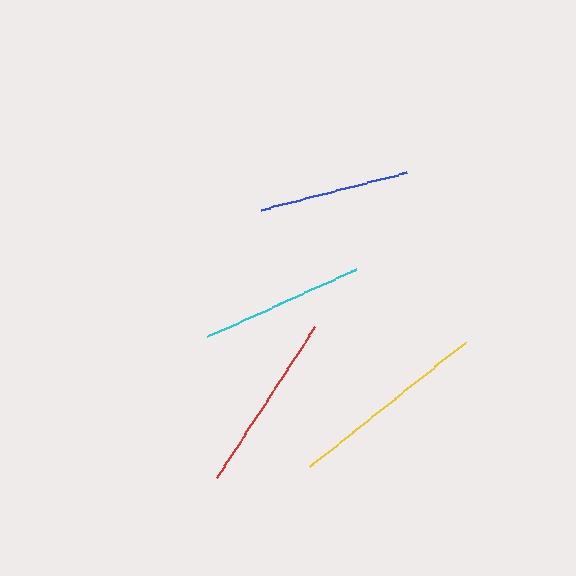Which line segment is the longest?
The yellow line is the longest at approximately 201 pixels.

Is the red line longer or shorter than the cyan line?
The red line is longer than the cyan line.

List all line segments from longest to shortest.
From longest to shortest: yellow, red, cyan, blue.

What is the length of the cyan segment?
The cyan segment is approximately 163 pixels long.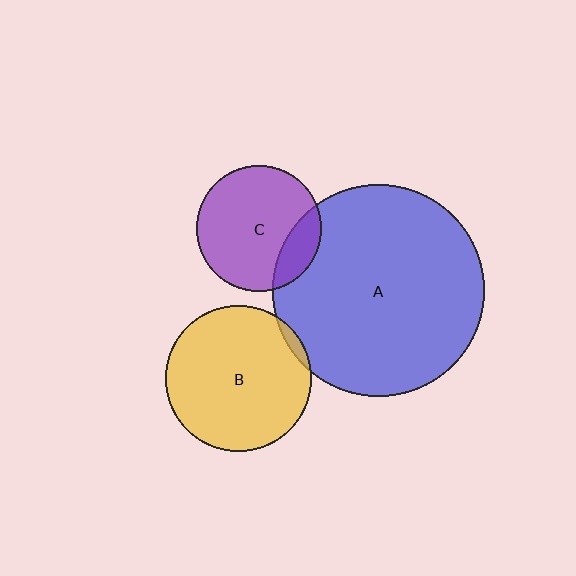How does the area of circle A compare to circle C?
Approximately 2.9 times.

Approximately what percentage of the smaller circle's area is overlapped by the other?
Approximately 20%.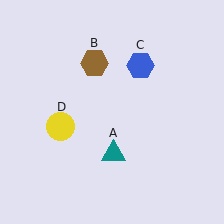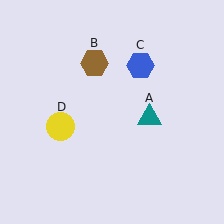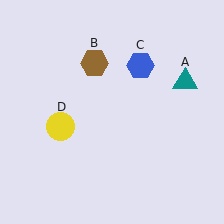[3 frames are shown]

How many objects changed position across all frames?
1 object changed position: teal triangle (object A).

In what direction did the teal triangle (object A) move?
The teal triangle (object A) moved up and to the right.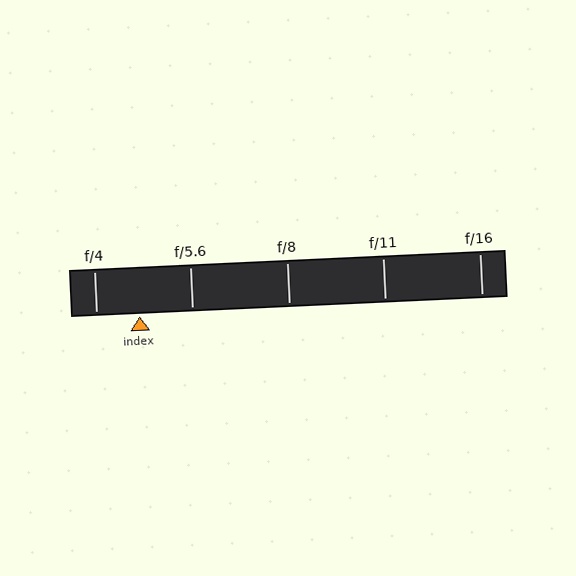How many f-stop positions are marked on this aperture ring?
There are 5 f-stop positions marked.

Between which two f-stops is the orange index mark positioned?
The index mark is between f/4 and f/5.6.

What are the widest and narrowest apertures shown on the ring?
The widest aperture shown is f/4 and the narrowest is f/16.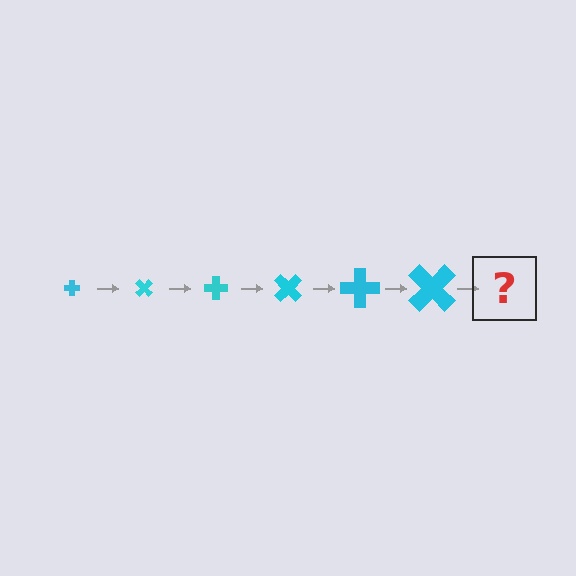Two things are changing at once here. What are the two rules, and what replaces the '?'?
The two rules are that the cross grows larger each step and it rotates 45 degrees each step. The '?' should be a cross, larger than the previous one and rotated 270 degrees from the start.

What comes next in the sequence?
The next element should be a cross, larger than the previous one and rotated 270 degrees from the start.